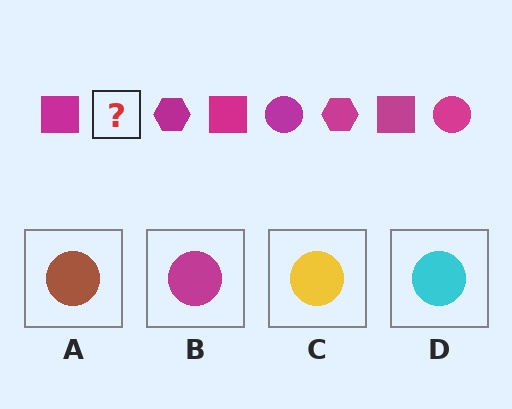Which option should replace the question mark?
Option B.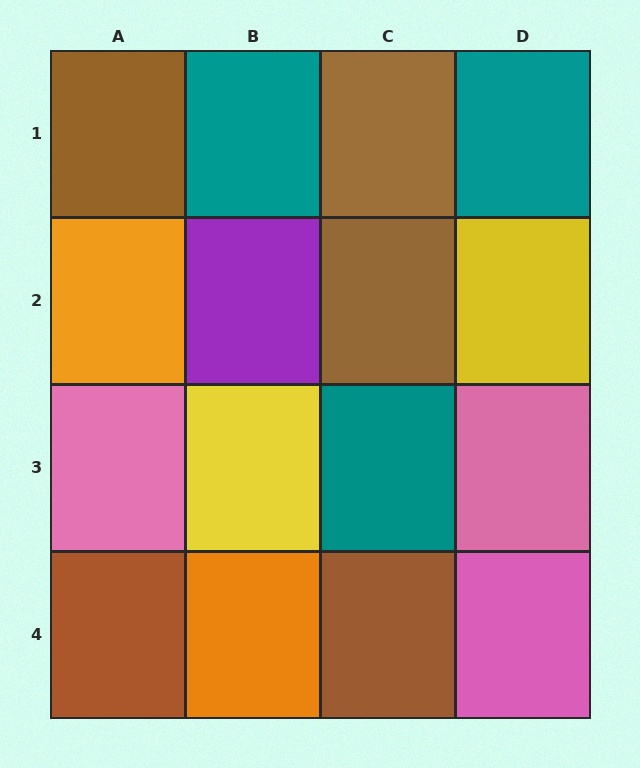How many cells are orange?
2 cells are orange.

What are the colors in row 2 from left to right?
Orange, purple, brown, yellow.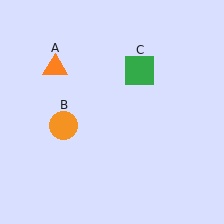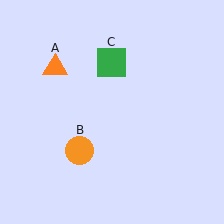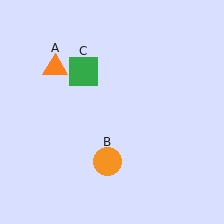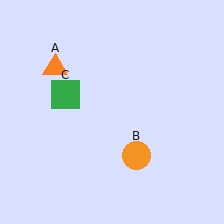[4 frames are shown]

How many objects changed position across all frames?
2 objects changed position: orange circle (object B), green square (object C).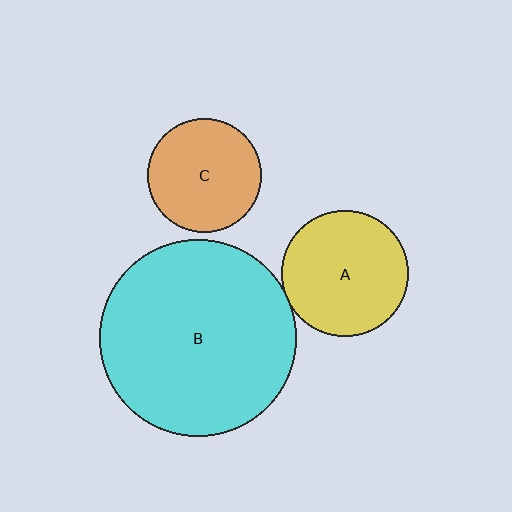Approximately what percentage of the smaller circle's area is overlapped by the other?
Approximately 5%.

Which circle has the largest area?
Circle B (cyan).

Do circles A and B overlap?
Yes.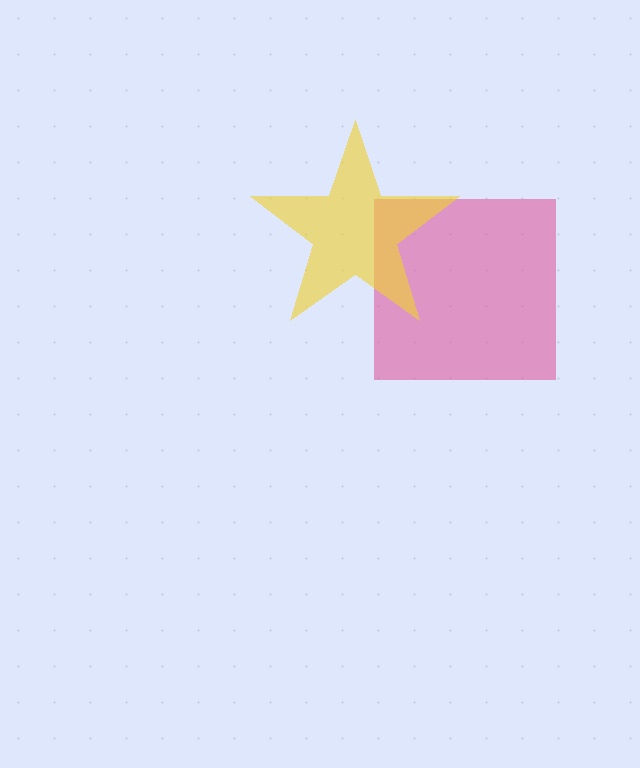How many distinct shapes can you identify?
There are 2 distinct shapes: a pink square, a yellow star.